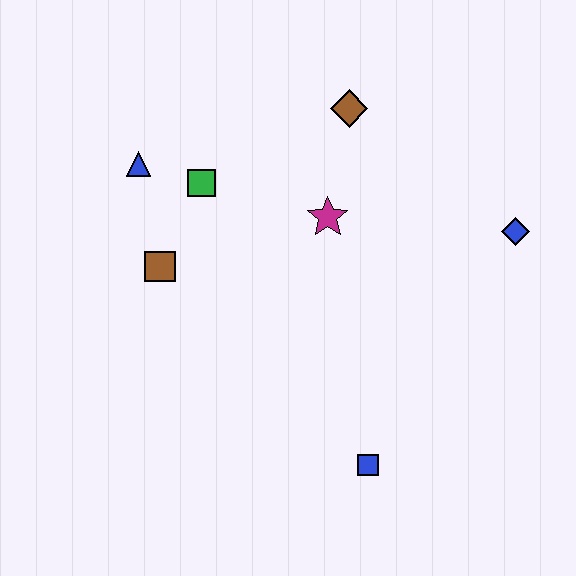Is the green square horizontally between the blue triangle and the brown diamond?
Yes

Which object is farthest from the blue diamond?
The blue triangle is farthest from the blue diamond.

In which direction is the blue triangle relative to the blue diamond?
The blue triangle is to the left of the blue diamond.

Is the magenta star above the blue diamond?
Yes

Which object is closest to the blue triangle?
The green square is closest to the blue triangle.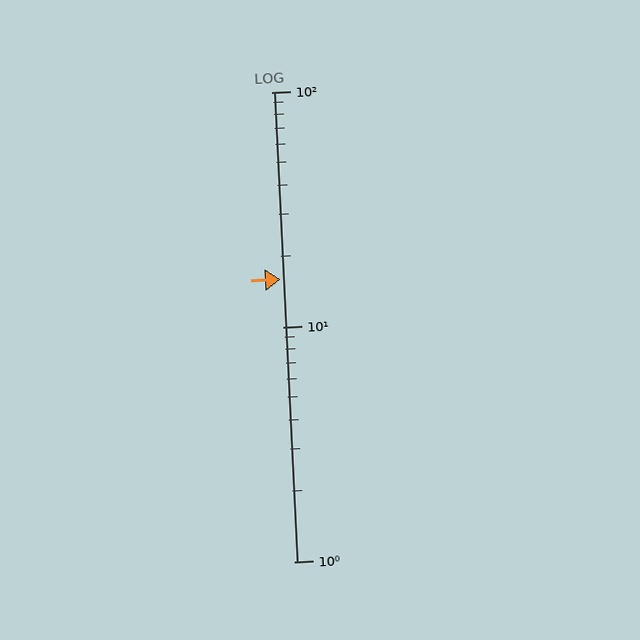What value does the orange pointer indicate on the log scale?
The pointer indicates approximately 16.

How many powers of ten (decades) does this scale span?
The scale spans 2 decades, from 1 to 100.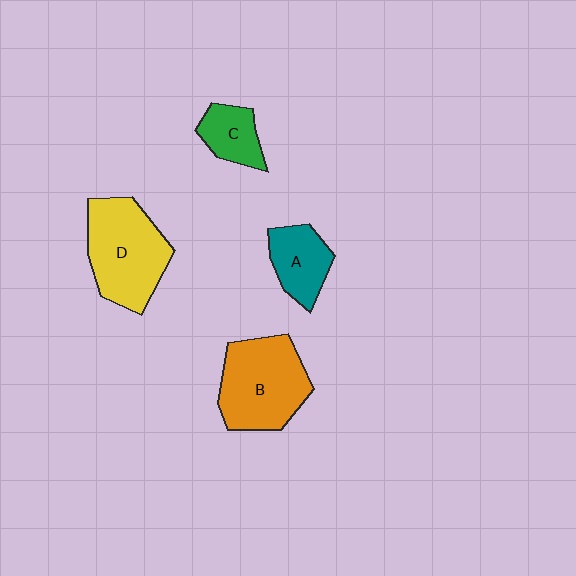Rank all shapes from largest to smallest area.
From largest to smallest: D (yellow), B (orange), A (teal), C (green).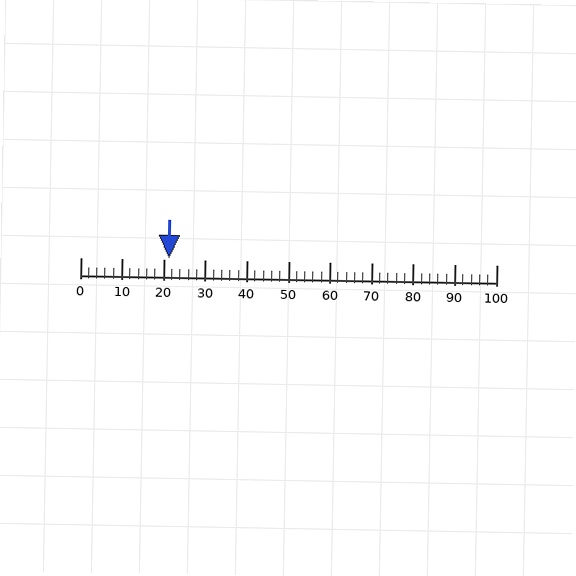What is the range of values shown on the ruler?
The ruler shows values from 0 to 100.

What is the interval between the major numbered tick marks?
The major tick marks are spaced 10 units apart.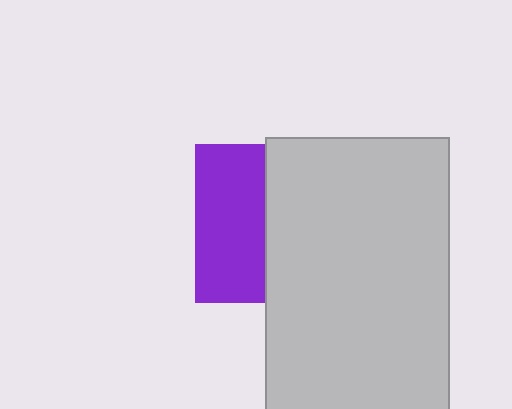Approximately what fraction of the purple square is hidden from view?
Roughly 56% of the purple square is hidden behind the light gray rectangle.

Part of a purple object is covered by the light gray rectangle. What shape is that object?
It is a square.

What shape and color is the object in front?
The object in front is a light gray rectangle.